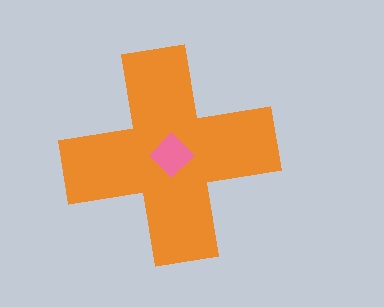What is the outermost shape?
The orange cross.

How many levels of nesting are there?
2.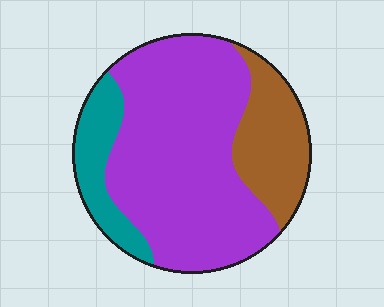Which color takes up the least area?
Teal, at roughly 15%.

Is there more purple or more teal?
Purple.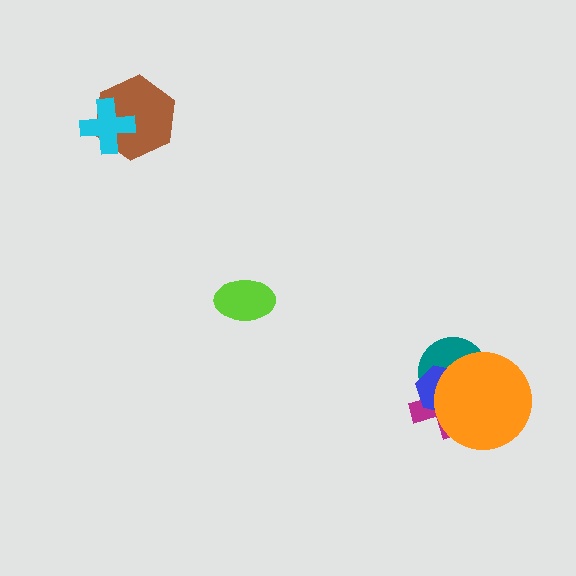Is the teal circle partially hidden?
Yes, it is partially covered by another shape.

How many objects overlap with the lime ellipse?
0 objects overlap with the lime ellipse.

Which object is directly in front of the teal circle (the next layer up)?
The blue hexagon is directly in front of the teal circle.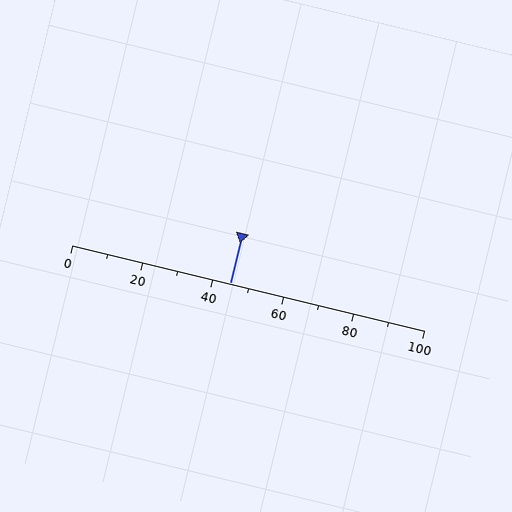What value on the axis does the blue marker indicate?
The marker indicates approximately 45.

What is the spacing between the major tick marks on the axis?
The major ticks are spaced 20 apart.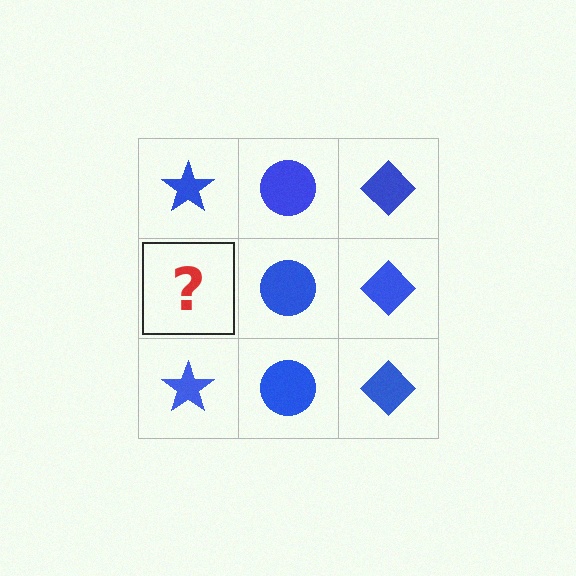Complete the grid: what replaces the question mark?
The question mark should be replaced with a blue star.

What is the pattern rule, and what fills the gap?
The rule is that each column has a consistent shape. The gap should be filled with a blue star.